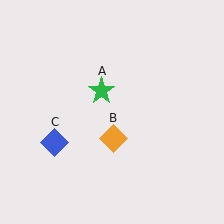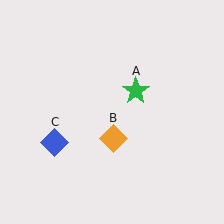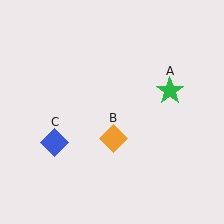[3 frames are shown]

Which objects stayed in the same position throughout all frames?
Orange diamond (object B) and blue diamond (object C) remained stationary.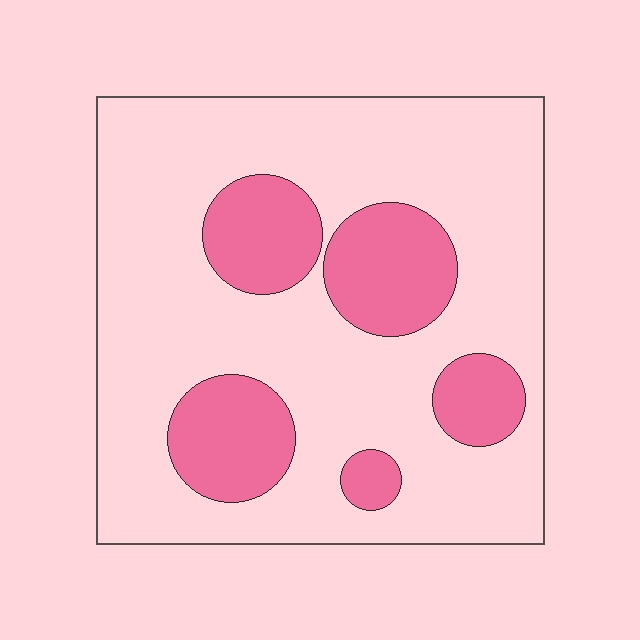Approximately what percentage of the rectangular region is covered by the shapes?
Approximately 25%.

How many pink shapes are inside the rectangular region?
5.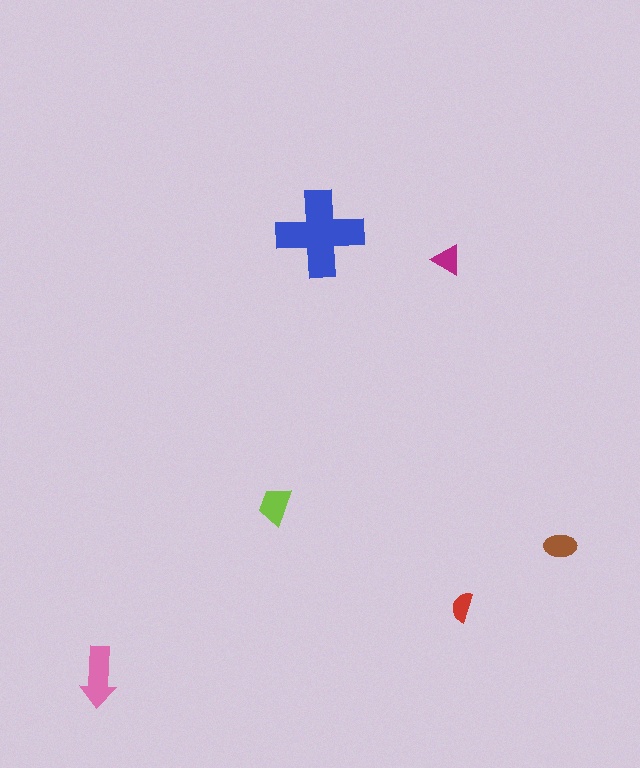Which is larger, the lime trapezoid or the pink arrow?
The pink arrow.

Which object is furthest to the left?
The pink arrow is leftmost.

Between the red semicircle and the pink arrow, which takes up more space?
The pink arrow.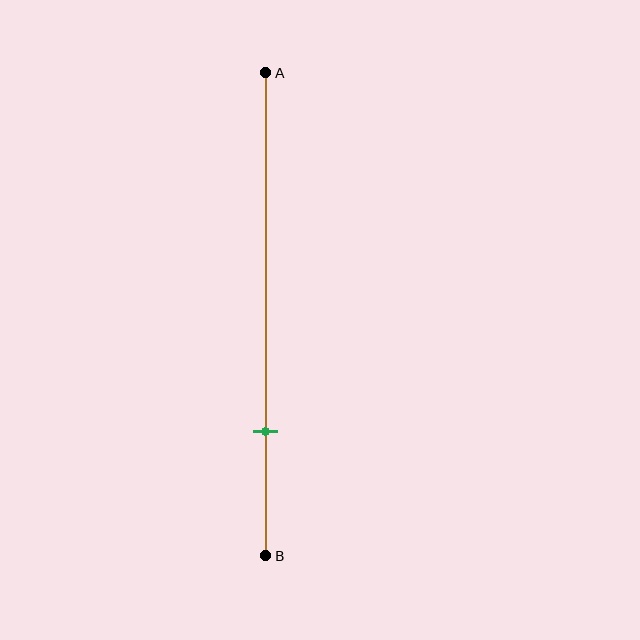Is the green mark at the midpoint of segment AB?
No, the mark is at about 75% from A, not at the 50% midpoint.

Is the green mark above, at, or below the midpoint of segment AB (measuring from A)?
The green mark is below the midpoint of segment AB.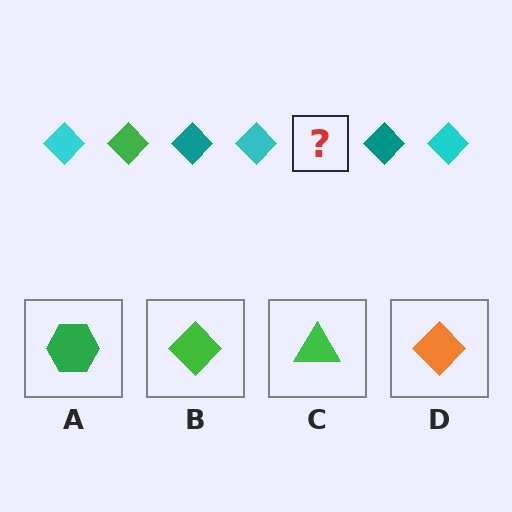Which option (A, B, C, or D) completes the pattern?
B.